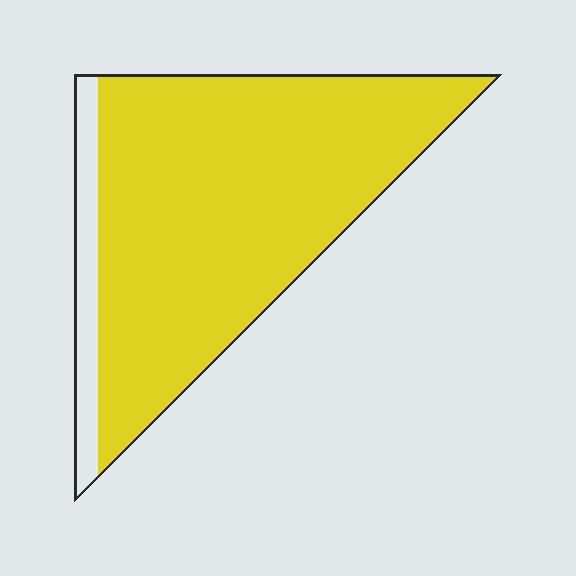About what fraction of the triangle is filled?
About nine tenths (9/10).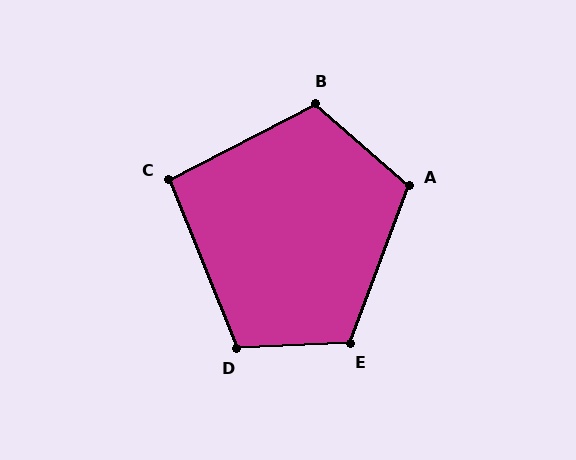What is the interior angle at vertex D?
Approximately 109 degrees (obtuse).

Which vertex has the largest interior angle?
E, at approximately 113 degrees.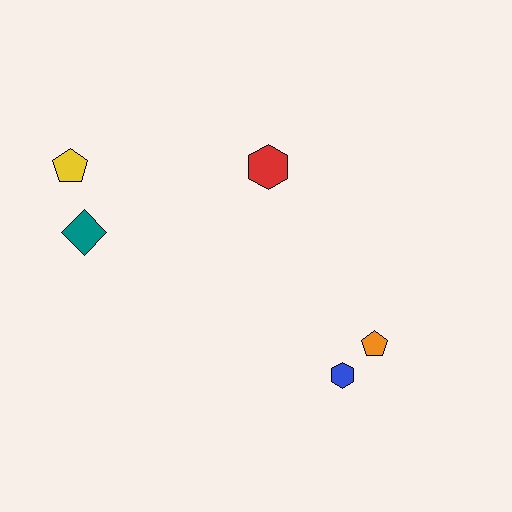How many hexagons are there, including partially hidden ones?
There are 2 hexagons.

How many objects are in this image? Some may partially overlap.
There are 5 objects.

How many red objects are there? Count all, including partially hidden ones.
There is 1 red object.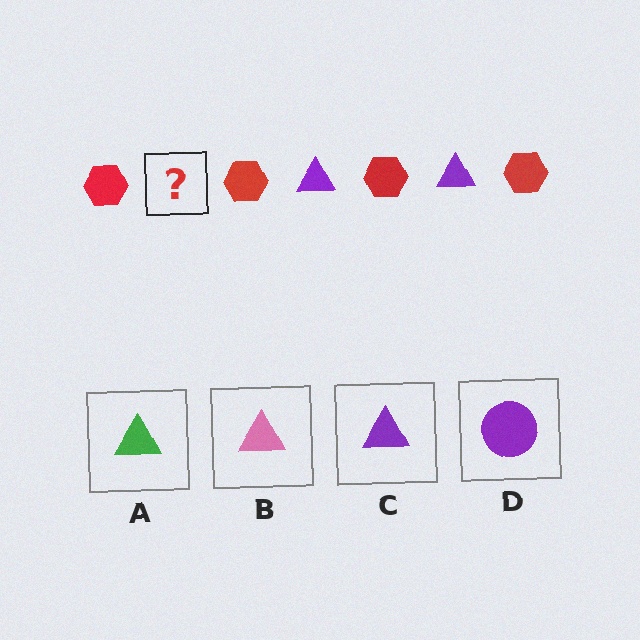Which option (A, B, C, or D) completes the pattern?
C.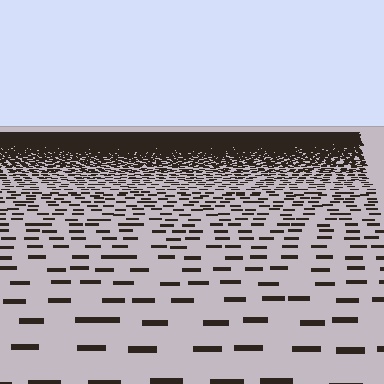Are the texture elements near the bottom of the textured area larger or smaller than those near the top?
Larger. Near the bottom, elements are closer to the viewer and appear at a bigger on-screen size.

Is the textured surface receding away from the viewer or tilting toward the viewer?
The surface is receding away from the viewer. Texture elements get smaller and denser toward the top.